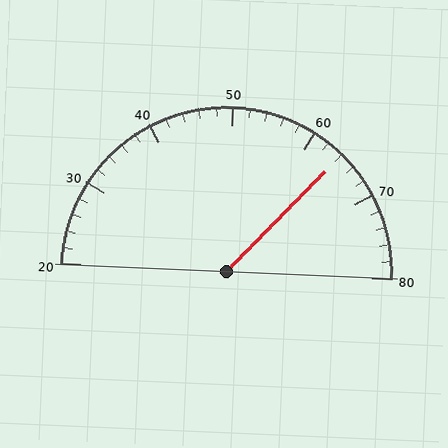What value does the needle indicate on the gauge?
The needle indicates approximately 64.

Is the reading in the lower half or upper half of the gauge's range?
The reading is in the upper half of the range (20 to 80).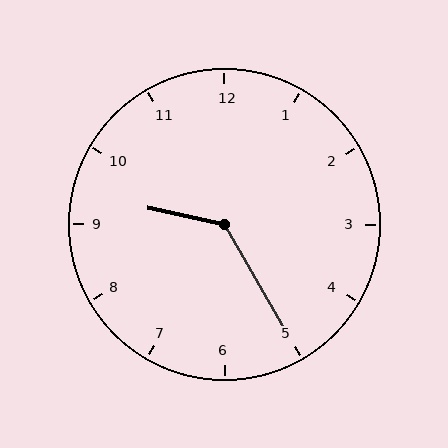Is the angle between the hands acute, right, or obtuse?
It is obtuse.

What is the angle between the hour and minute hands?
Approximately 132 degrees.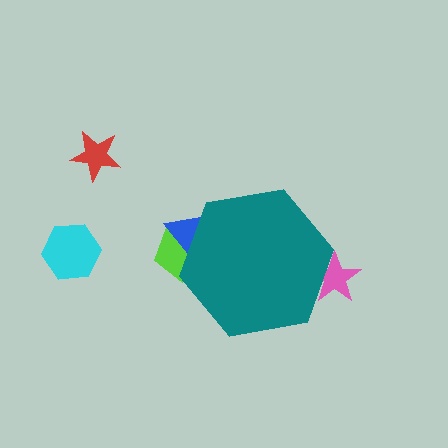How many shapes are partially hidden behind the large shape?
3 shapes are partially hidden.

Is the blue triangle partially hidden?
Yes, the blue triangle is partially hidden behind the teal hexagon.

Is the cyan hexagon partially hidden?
No, the cyan hexagon is fully visible.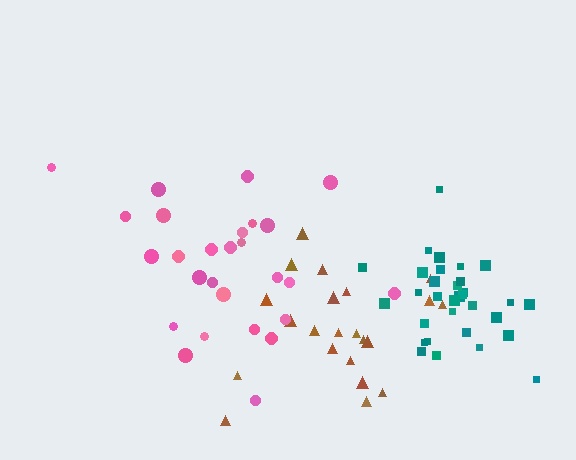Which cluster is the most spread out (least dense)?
Brown.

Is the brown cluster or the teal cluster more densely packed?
Teal.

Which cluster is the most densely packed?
Teal.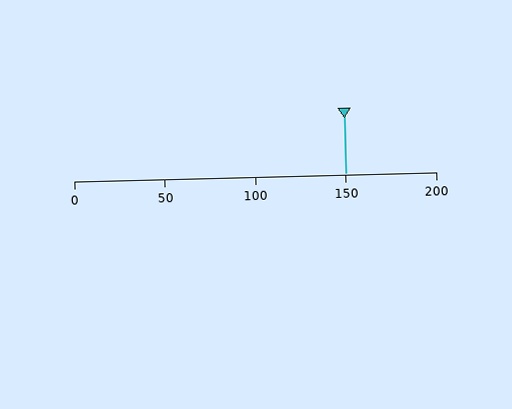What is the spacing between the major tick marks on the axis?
The major ticks are spaced 50 apart.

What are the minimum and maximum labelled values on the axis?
The axis runs from 0 to 200.